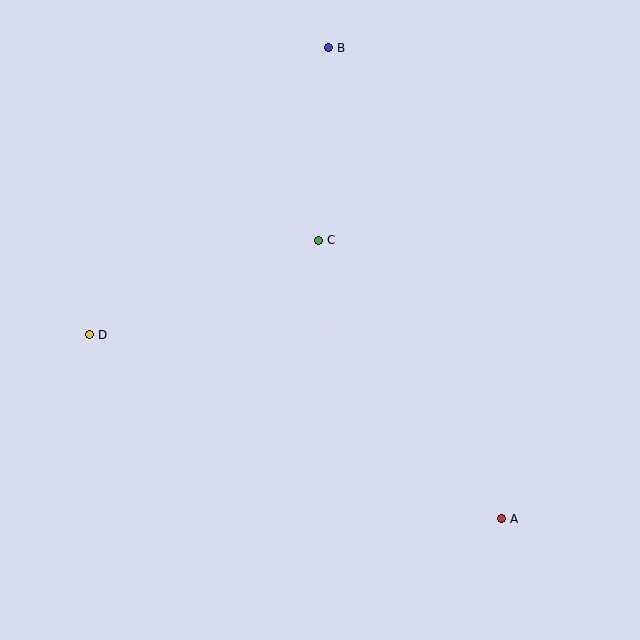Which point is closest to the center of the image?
Point C at (319, 240) is closest to the center.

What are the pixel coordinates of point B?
Point B is at (329, 48).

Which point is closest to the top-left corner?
Point B is closest to the top-left corner.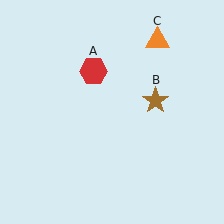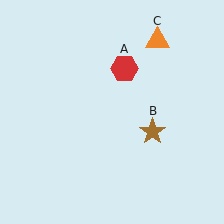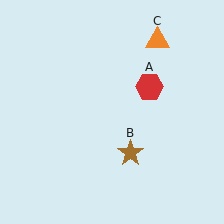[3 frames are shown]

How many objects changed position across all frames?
2 objects changed position: red hexagon (object A), brown star (object B).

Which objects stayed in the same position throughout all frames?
Orange triangle (object C) remained stationary.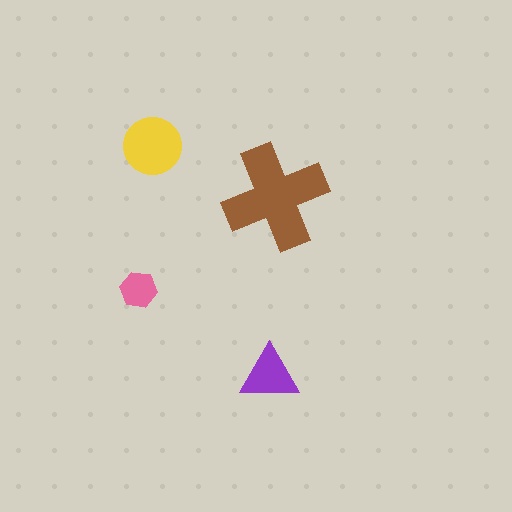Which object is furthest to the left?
The pink hexagon is leftmost.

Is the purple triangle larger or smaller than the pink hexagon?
Larger.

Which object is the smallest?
The pink hexagon.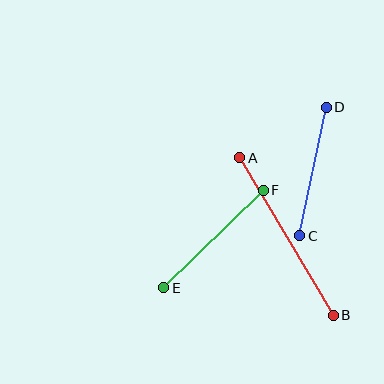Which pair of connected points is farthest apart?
Points A and B are farthest apart.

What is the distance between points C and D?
The distance is approximately 131 pixels.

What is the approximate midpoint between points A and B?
The midpoint is at approximately (287, 237) pixels.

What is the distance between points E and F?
The distance is approximately 139 pixels.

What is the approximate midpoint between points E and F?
The midpoint is at approximately (214, 239) pixels.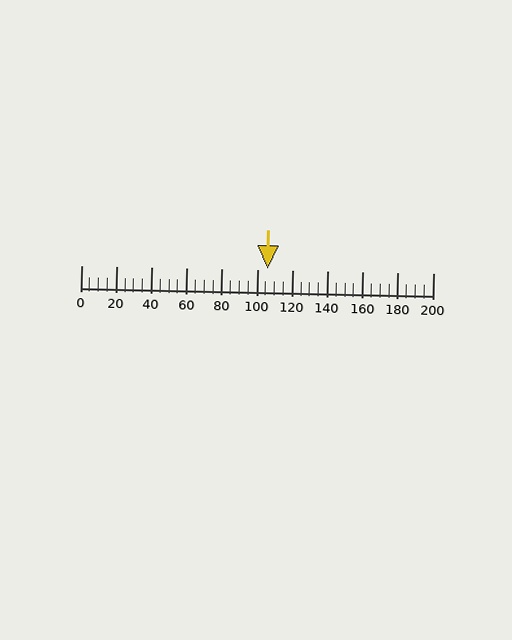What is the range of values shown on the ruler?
The ruler shows values from 0 to 200.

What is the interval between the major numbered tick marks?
The major tick marks are spaced 20 units apart.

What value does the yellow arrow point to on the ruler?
The yellow arrow points to approximately 106.